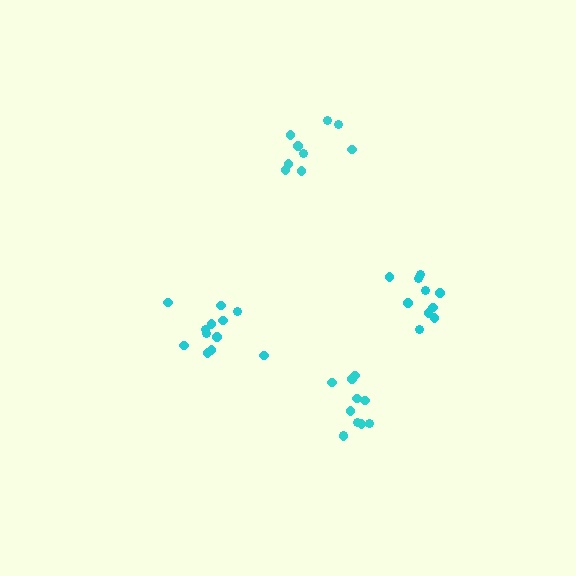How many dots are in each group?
Group 1: 11 dots, Group 2: 12 dots, Group 3: 9 dots, Group 4: 10 dots (42 total).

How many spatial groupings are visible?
There are 4 spatial groupings.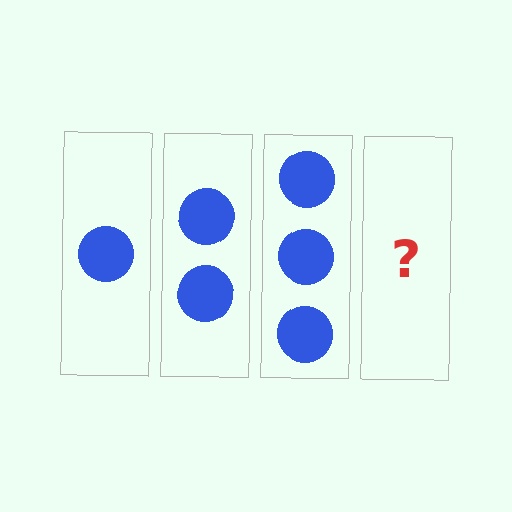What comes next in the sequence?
The next element should be 4 circles.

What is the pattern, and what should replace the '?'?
The pattern is that each step adds one more circle. The '?' should be 4 circles.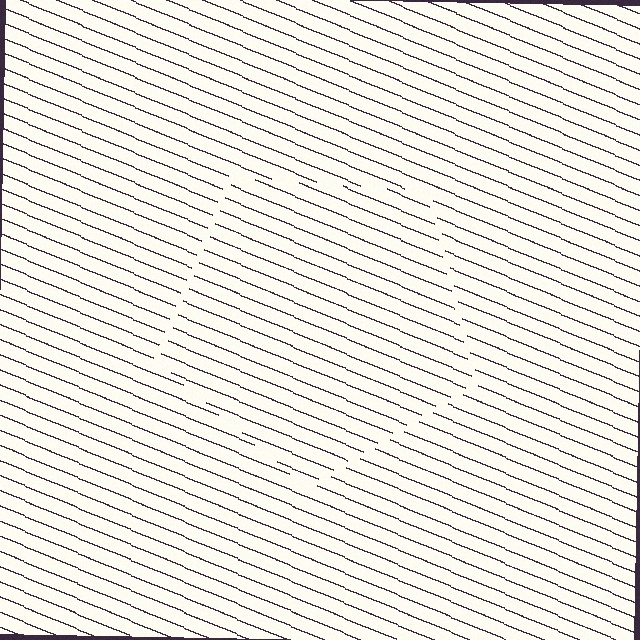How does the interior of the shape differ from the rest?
The interior of the shape contains the same grating, shifted by half a period — the contour is defined by the phase discontinuity where line-ends from the inner and outer gratings abut.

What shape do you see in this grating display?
An illusory pentagon. The interior of the shape contains the same grating, shifted by half a period — the contour is defined by the phase discontinuity where line-ends from the inner and outer gratings abut.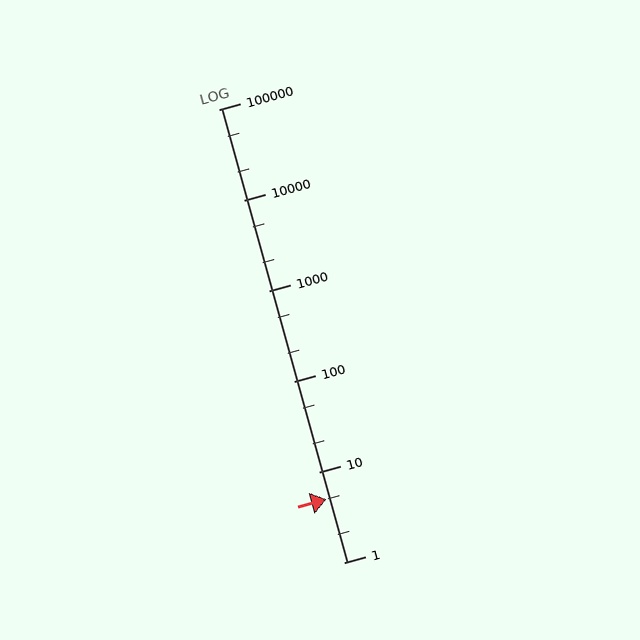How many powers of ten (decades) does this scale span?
The scale spans 5 decades, from 1 to 100000.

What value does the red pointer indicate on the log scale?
The pointer indicates approximately 5.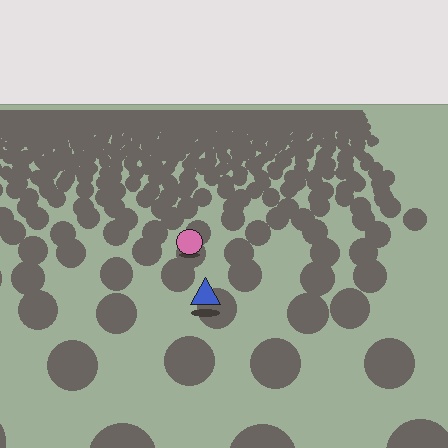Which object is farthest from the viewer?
The pink circle is farthest from the viewer. It appears smaller and the ground texture around it is denser.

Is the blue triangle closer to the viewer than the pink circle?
Yes. The blue triangle is closer — you can tell from the texture gradient: the ground texture is coarser near it.